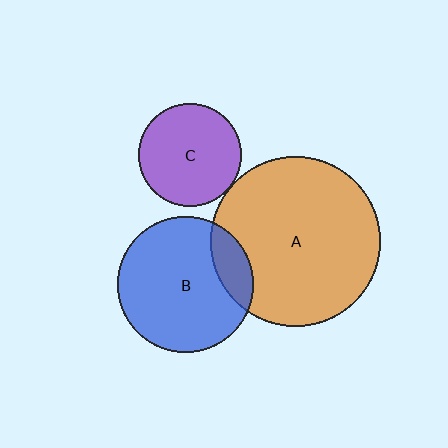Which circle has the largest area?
Circle A (orange).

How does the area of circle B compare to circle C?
Approximately 1.7 times.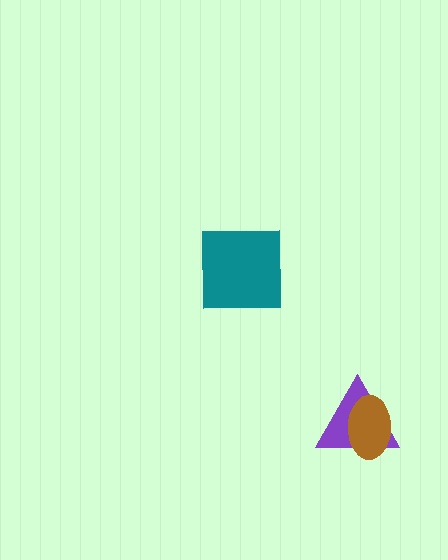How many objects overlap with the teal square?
0 objects overlap with the teal square.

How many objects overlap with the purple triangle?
1 object overlaps with the purple triangle.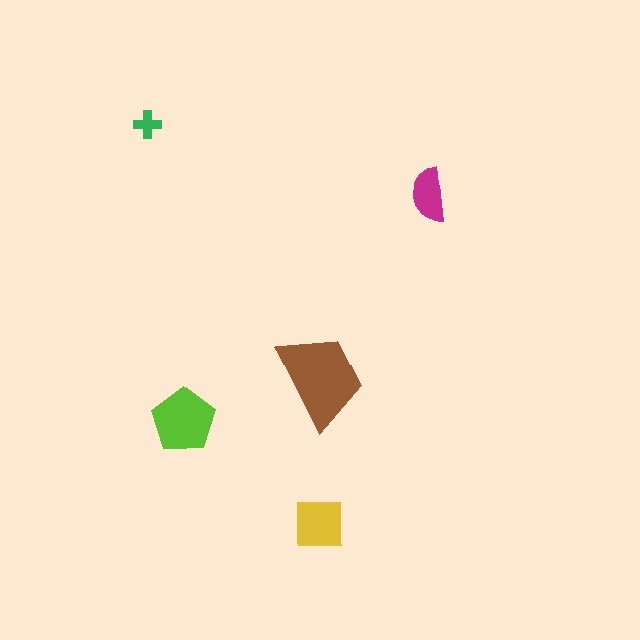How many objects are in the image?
There are 5 objects in the image.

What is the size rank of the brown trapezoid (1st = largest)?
1st.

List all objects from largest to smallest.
The brown trapezoid, the lime pentagon, the yellow square, the magenta semicircle, the green cross.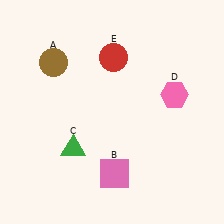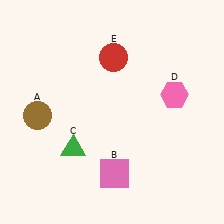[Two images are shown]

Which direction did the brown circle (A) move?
The brown circle (A) moved down.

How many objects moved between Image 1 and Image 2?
1 object moved between the two images.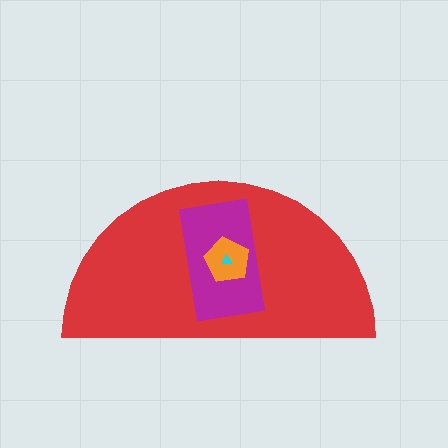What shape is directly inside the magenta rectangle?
The orange pentagon.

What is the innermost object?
The cyan triangle.